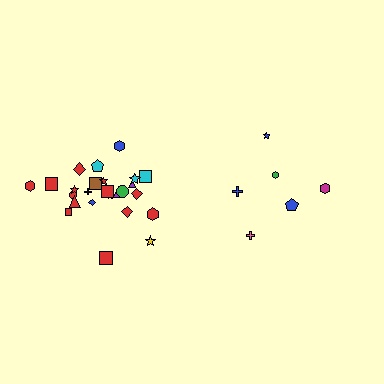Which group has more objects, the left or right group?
The left group.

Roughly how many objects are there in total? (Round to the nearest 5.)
Roughly 30 objects in total.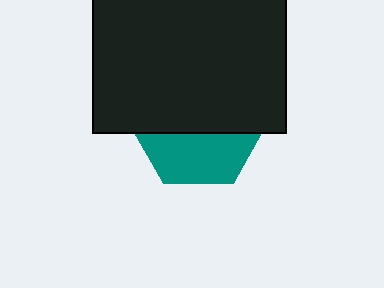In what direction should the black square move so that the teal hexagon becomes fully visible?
The black square should move up. That is the shortest direction to clear the overlap and leave the teal hexagon fully visible.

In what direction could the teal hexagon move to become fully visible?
The teal hexagon could move down. That would shift it out from behind the black square entirely.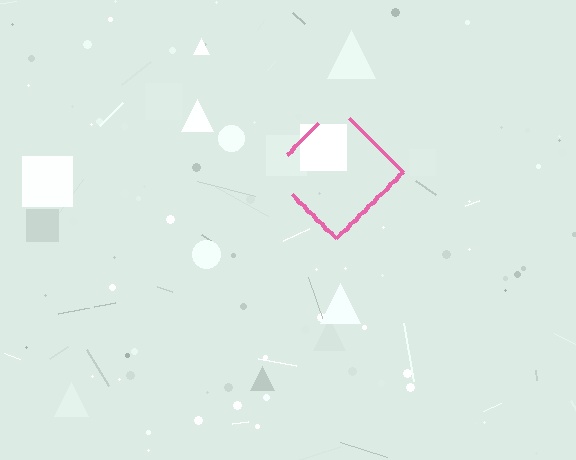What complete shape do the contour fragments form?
The contour fragments form a diamond.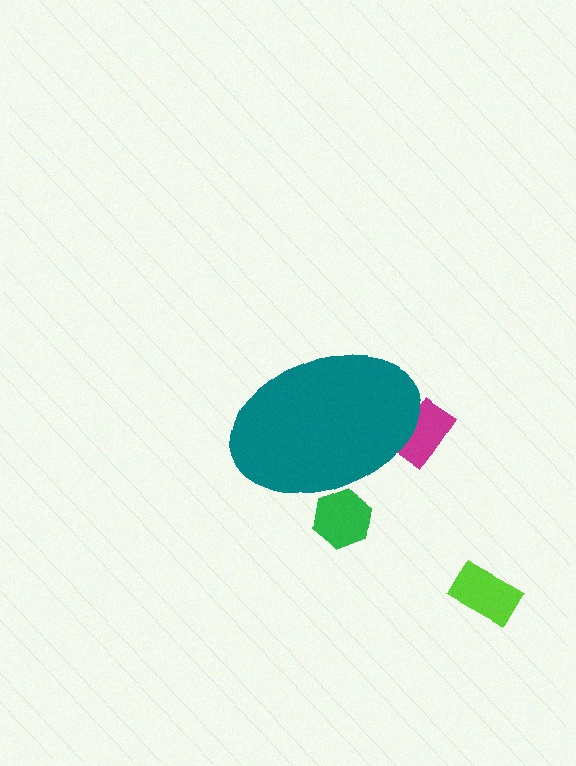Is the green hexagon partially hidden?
Yes, the green hexagon is partially hidden behind the teal ellipse.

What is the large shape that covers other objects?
A teal ellipse.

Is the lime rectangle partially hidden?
No, the lime rectangle is fully visible.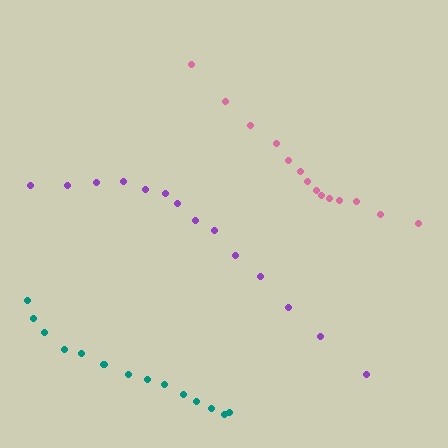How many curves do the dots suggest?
There are 3 distinct paths.